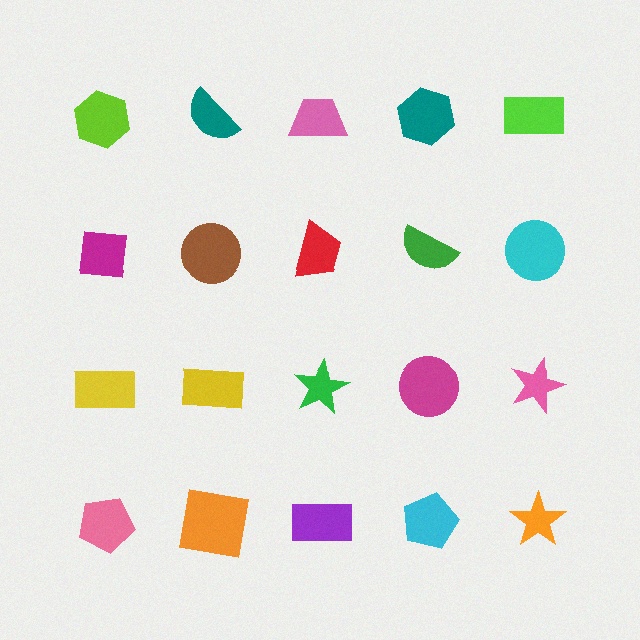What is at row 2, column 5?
A cyan circle.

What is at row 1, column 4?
A teal hexagon.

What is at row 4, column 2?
An orange square.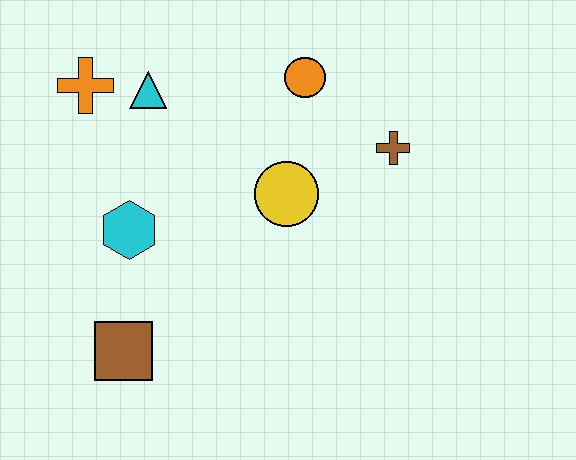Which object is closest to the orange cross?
The cyan triangle is closest to the orange cross.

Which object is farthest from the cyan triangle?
The brown square is farthest from the cyan triangle.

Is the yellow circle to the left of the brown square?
No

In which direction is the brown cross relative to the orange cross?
The brown cross is to the right of the orange cross.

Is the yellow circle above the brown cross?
No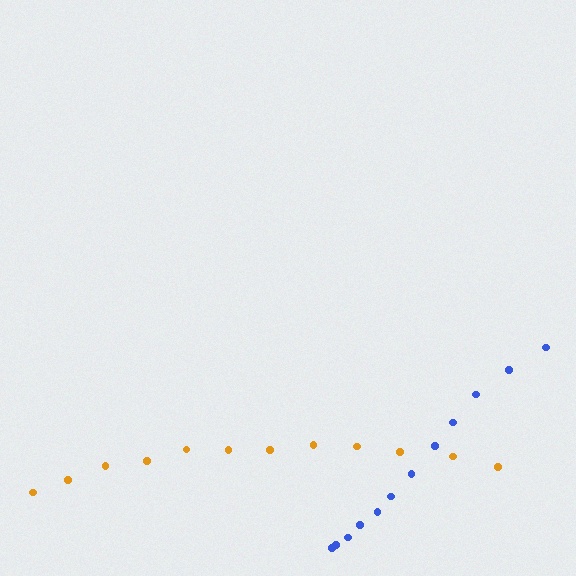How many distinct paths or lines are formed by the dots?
There are 2 distinct paths.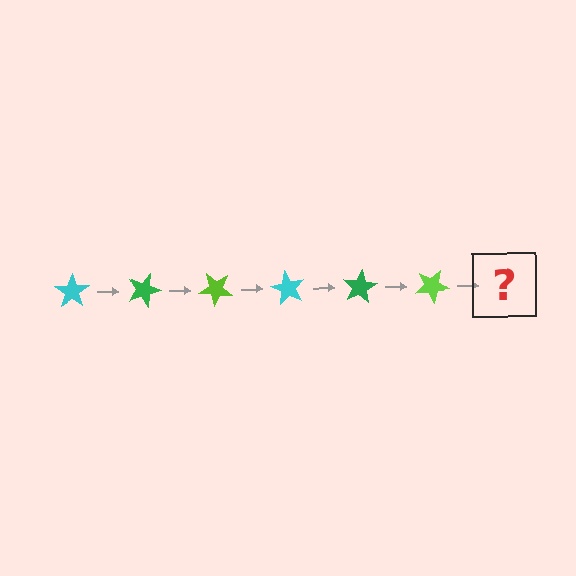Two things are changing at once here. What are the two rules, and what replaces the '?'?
The two rules are that it rotates 20 degrees each step and the color cycles through cyan, green, and lime. The '?' should be a cyan star, rotated 120 degrees from the start.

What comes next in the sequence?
The next element should be a cyan star, rotated 120 degrees from the start.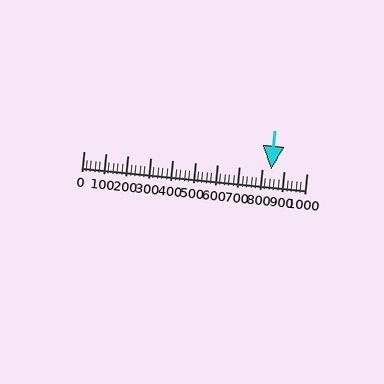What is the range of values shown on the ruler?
The ruler shows values from 0 to 1000.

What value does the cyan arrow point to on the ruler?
The cyan arrow points to approximately 842.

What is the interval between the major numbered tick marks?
The major tick marks are spaced 100 units apart.